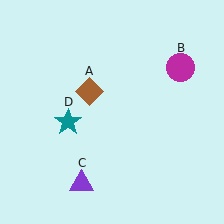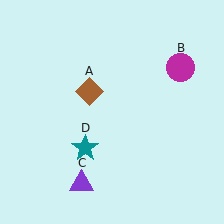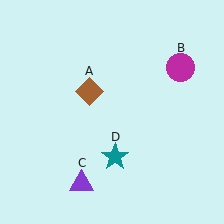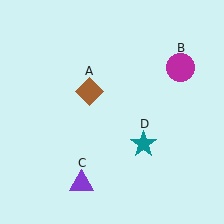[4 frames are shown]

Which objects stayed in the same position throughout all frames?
Brown diamond (object A) and magenta circle (object B) and purple triangle (object C) remained stationary.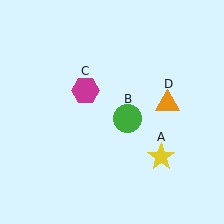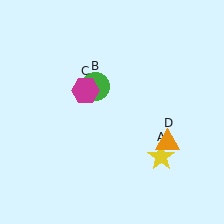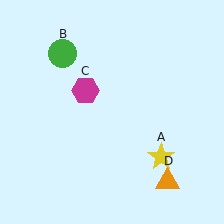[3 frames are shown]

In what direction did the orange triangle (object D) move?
The orange triangle (object D) moved down.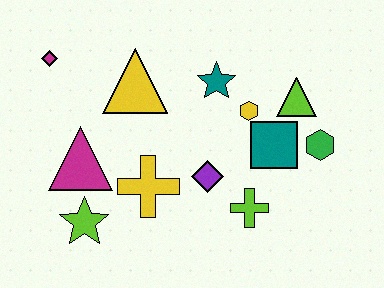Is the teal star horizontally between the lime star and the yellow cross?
No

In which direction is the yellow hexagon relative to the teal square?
The yellow hexagon is above the teal square.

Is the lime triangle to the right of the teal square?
Yes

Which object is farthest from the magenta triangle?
The green hexagon is farthest from the magenta triangle.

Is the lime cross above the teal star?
No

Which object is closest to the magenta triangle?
The lime star is closest to the magenta triangle.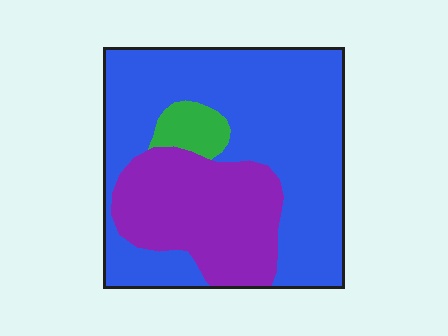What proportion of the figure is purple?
Purple covers about 30% of the figure.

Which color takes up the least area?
Green, at roughly 5%.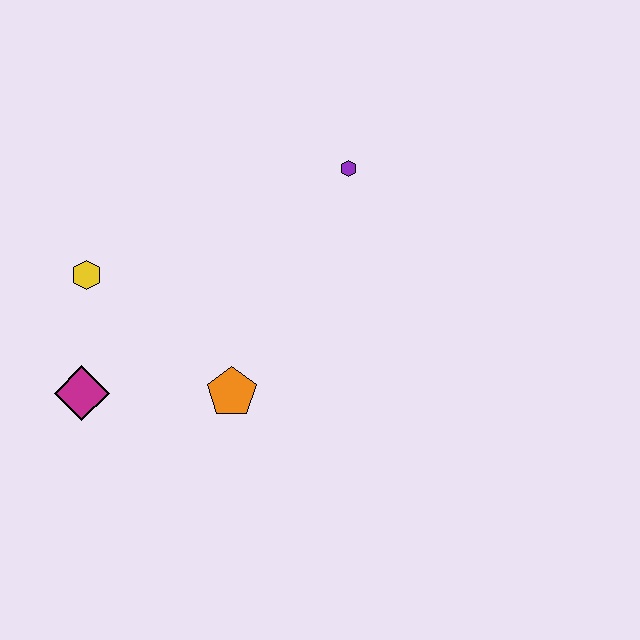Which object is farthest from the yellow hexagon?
The purple hexagon is farthest from the yellow hexagon.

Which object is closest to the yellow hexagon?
The magenta diamond is closest to the yellow hexagon.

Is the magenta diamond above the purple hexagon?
No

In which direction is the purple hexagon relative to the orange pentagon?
The purple hexagon is above the orange pentagon.